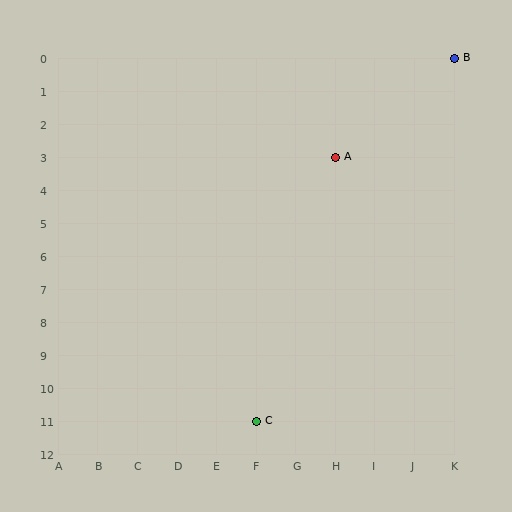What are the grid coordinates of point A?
Point A is at grid coordinates (H, 3).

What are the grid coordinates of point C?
Point C is at grid coordinates (F, 11).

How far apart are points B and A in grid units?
Points B and A are 3 columns and 3 rows apart (about 4.2 grid units diagonally).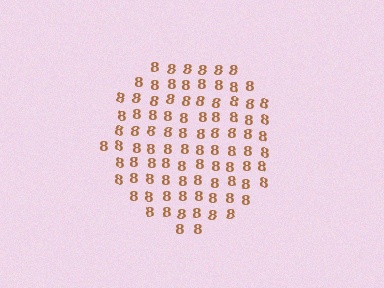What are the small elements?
The small elements are digit 8's.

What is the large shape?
The large shape is a circle.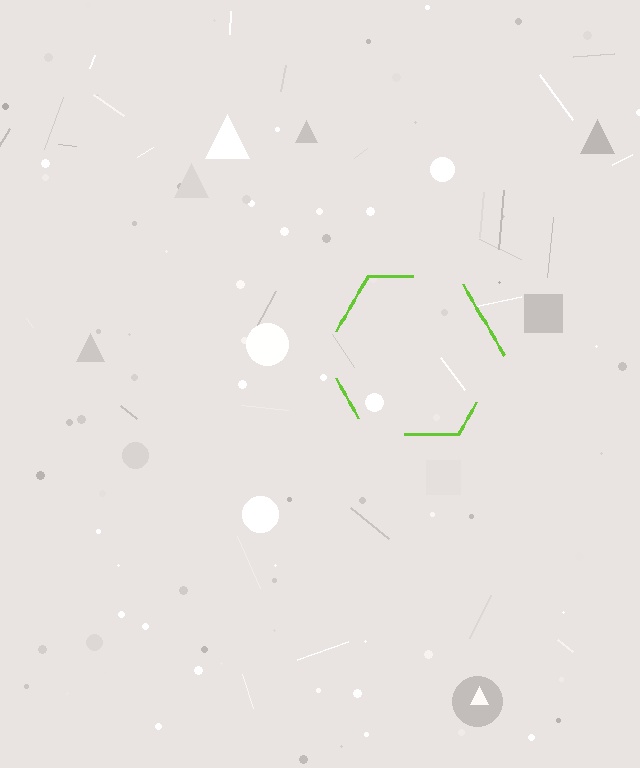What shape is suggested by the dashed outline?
The dashed outline suggests a hexagon.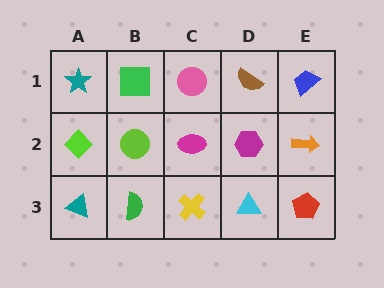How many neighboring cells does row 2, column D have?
4.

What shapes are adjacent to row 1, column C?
A magenta ellipse (row 2, column C), a green square (row 1, column B), a brown semicircle (row 1, column D).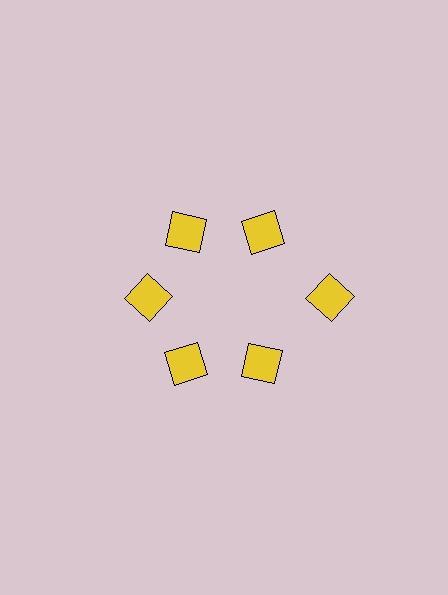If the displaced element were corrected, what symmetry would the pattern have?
It would have 6-fold rotational symmetry — the pattern would map onto itself every 60 degrees.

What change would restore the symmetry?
The symmetry would be restored by moving it inward, back onto the ring so that all 6 squares sit at equal angles and equal distance from the center.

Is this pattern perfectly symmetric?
No. The 6 yellow squares are arranged in a ring, but one element near the 3 o'clock position is pushed outward from the center, breaking the 6-fold rotational symmetry.